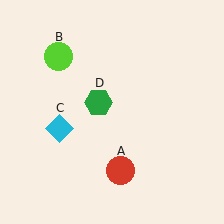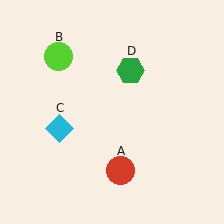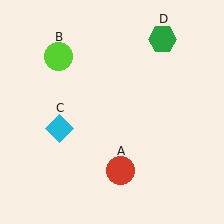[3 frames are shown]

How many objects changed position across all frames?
1 object changed position: green hexagon (object D).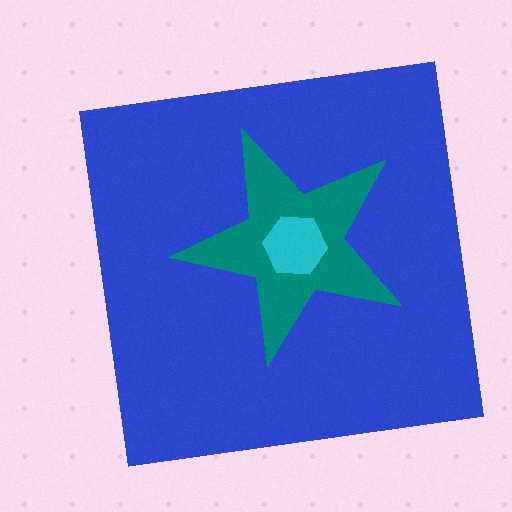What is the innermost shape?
The cyan hexagon.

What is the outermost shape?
The blue square.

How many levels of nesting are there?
3.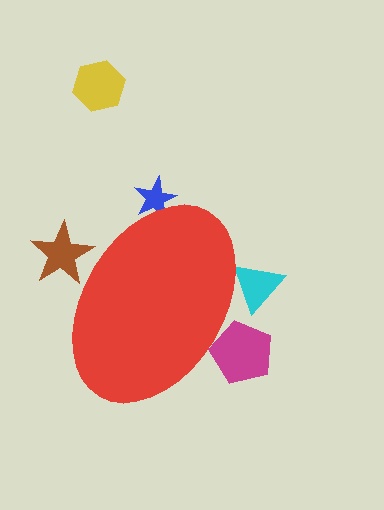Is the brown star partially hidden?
Yes, the brown star is partially hidden behind the red ellipse.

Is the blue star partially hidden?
Yes, the blue star is partially hidden behind the red ellipse.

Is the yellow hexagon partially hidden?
No, the yellow hexagon is fully visible.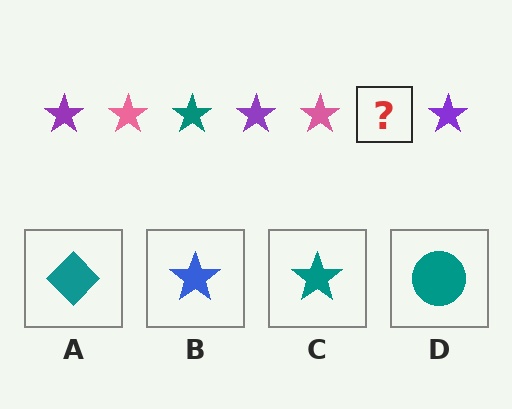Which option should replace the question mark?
Option C.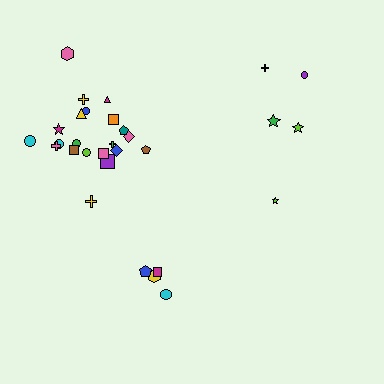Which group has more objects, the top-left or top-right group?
The top-left group.